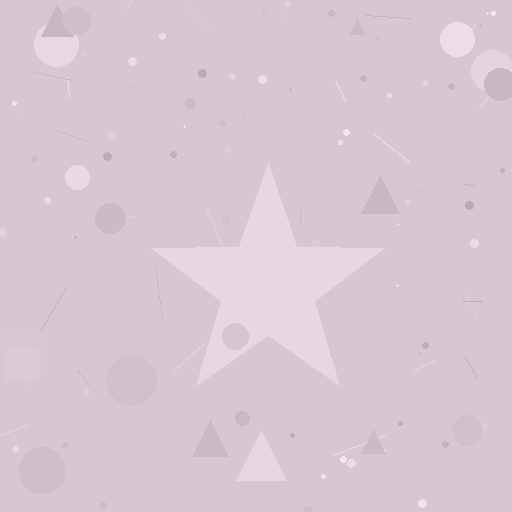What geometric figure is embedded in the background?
A star is embedded in the background.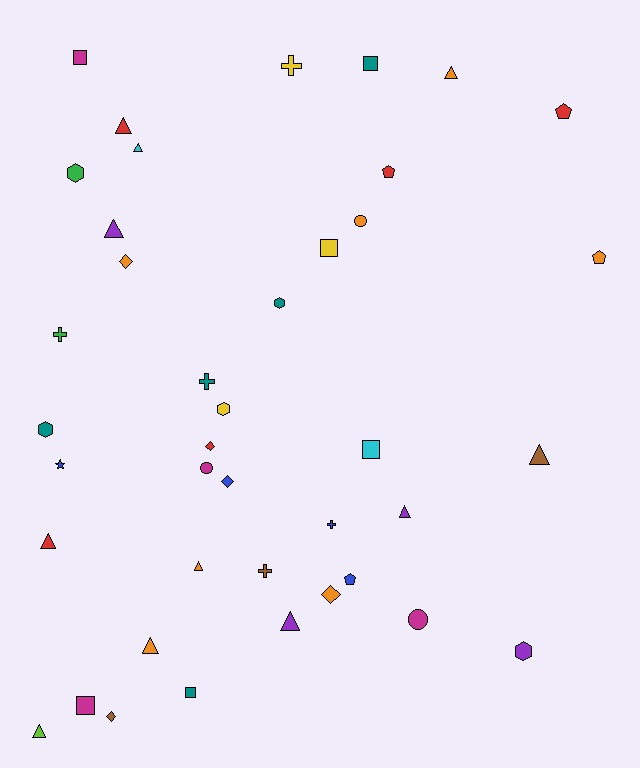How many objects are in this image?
There are 40 objects.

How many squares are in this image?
There are 6 squares.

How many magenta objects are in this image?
There are 4 magenta objects.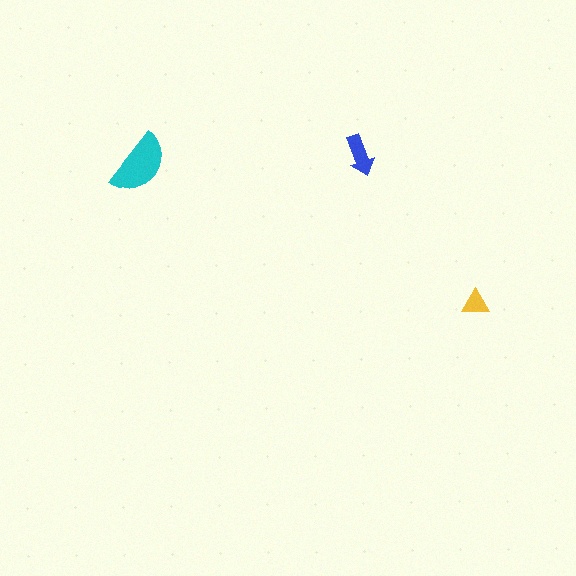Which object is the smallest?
The yellow triangle.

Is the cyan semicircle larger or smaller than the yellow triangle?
Larger.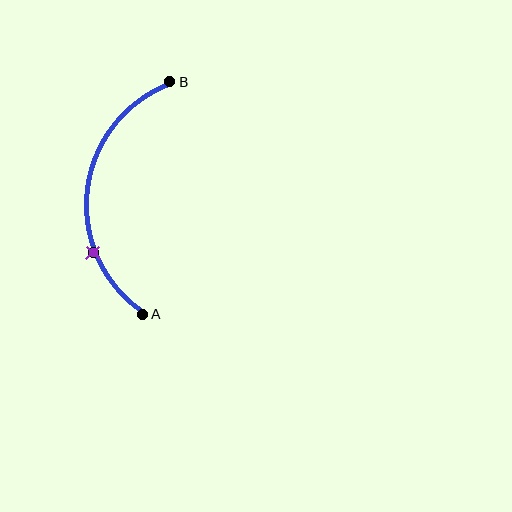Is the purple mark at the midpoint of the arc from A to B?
No. The purple mark lies on the arc but is closer to endpoint A. The arc midpoint would be at the point on the curve equidistant along the arc from both A and B.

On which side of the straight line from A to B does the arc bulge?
The arc bulges to the left of the straight line connecting A and B.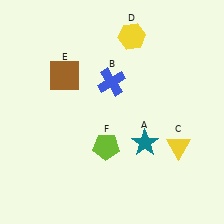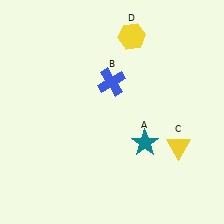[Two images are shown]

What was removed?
The lime pentagon (F), the brown square (E) were removed in Image 2.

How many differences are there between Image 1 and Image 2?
There are 2 differences between the two images.